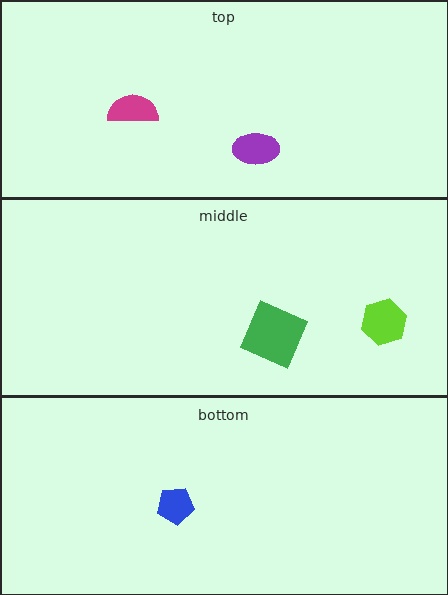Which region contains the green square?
The middle region.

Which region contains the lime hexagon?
The middle region.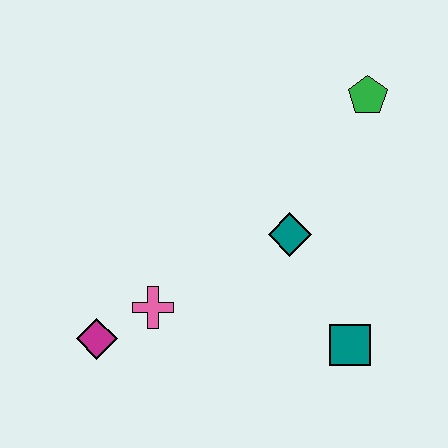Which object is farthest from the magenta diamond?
The green pentagon is farthest from the magenta diamond.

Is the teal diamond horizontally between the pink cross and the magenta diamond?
No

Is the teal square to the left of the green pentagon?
Yes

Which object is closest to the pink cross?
The magenta diamond is closest to the pink cross.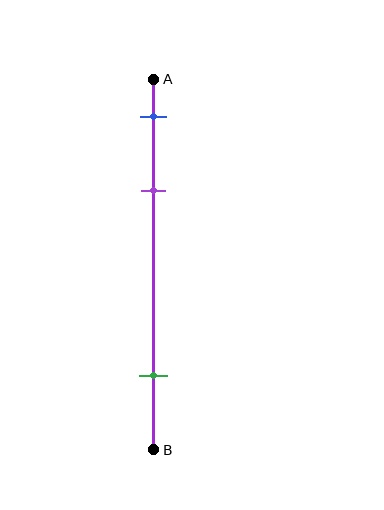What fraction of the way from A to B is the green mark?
The green mark is approximately 80% (0.8) of the way from A to B.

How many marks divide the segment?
There are 3 marks dividing the segment.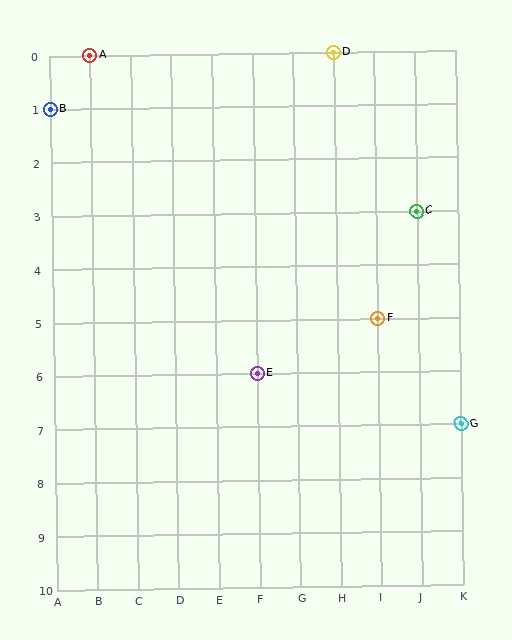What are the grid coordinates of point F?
Point F is at grid coordinates (I, 5).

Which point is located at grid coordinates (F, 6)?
Point E is at (F, 6).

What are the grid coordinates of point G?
Point G is at grid coordinates (K, 7).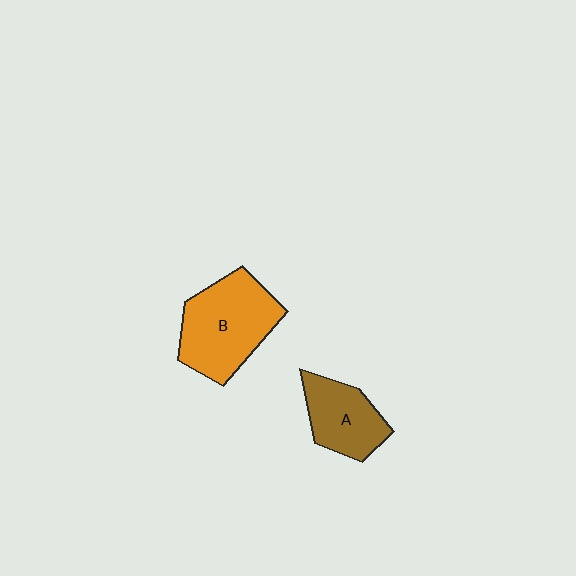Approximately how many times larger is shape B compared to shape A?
Approximately 1.5 times.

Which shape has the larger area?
Shape B (orange).